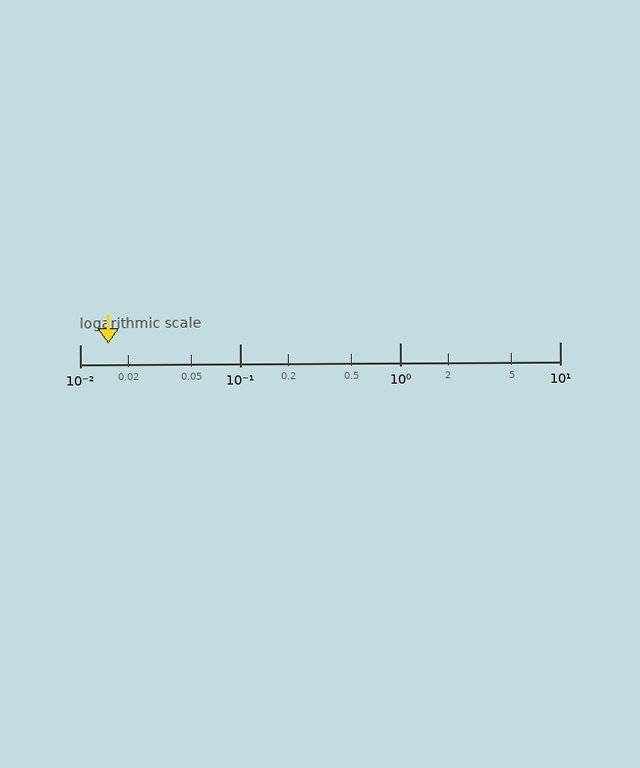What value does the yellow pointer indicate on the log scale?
The pointer indicates approximately 0.015.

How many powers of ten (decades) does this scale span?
The scale spans 3 decades, from 0.01 to 10.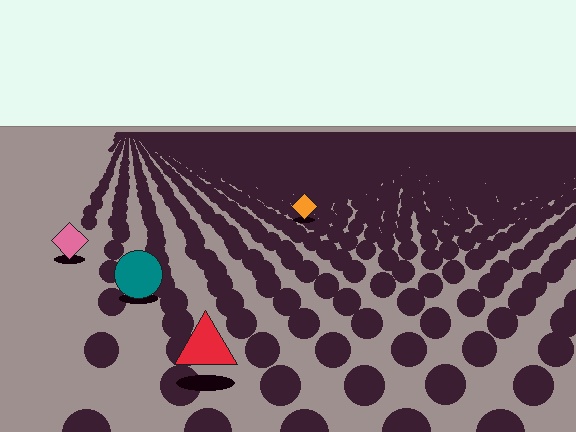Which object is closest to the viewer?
The red triangle is closest. The texture marks near it are larger and more spread out.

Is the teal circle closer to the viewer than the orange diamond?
Yes. The teal circle is closer — you can tell from the texture gradient: the ground texture is coarser near it.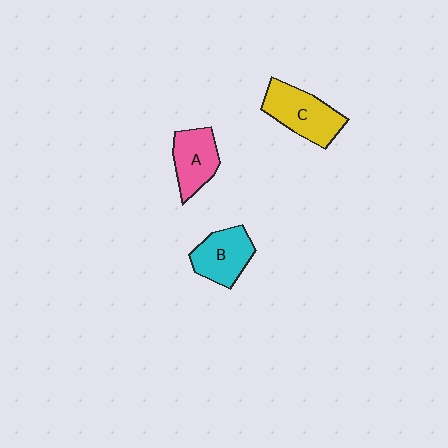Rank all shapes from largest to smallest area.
From largest to smallest: C (yellow), B (cyan), A (pink).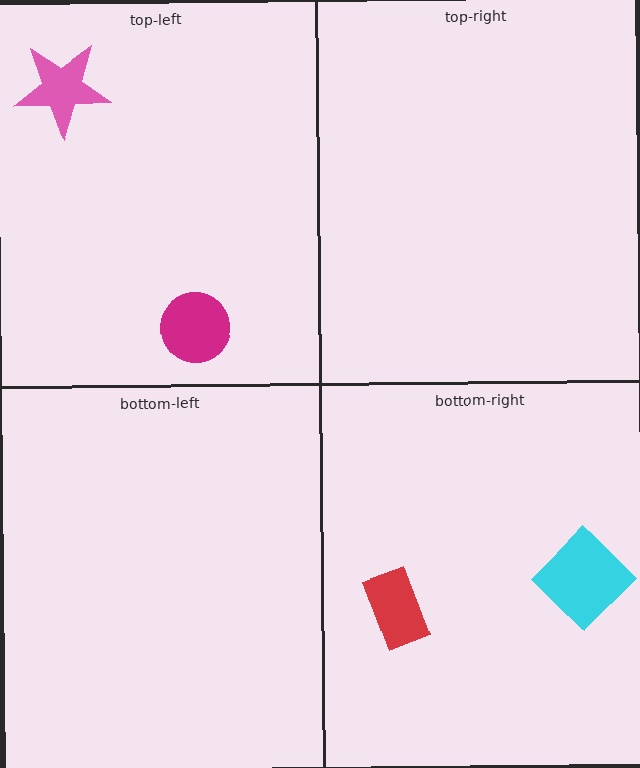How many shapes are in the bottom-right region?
2.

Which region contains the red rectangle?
The bottom-right region.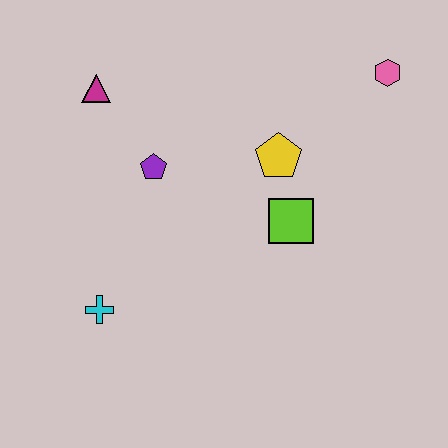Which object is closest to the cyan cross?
The purple pentagon is closest to the cyan cross.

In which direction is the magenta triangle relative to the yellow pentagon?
The magenta triangle is to the left of the yellow pentagon.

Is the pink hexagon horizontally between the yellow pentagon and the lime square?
No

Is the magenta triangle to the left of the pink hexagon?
Yes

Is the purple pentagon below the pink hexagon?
Yes